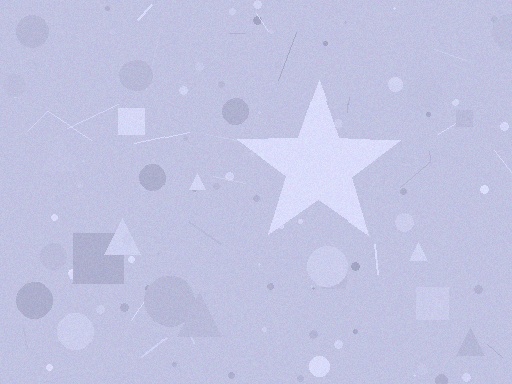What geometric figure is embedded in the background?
A star is embedded in the background.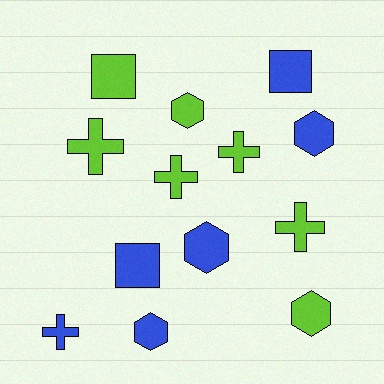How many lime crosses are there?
There are 4 lime crosses.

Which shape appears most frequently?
Cross, with 5 objects.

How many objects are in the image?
There are 13 objects.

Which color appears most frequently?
Lime, with 7 objects.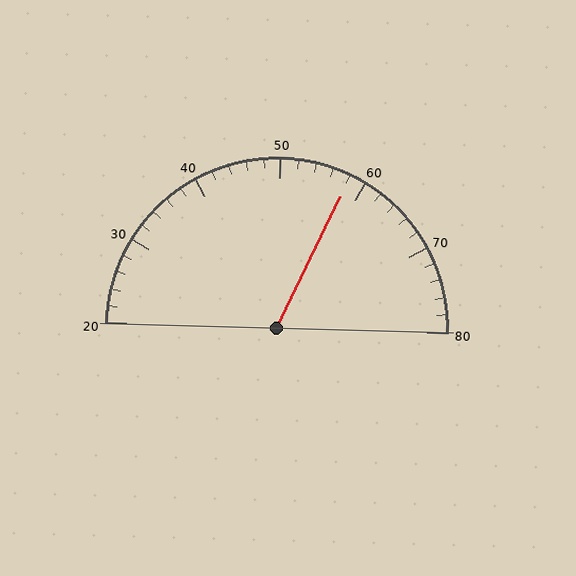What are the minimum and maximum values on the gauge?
The gauge ranges from 20 to 80.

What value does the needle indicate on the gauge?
The needle indicates approximately 58.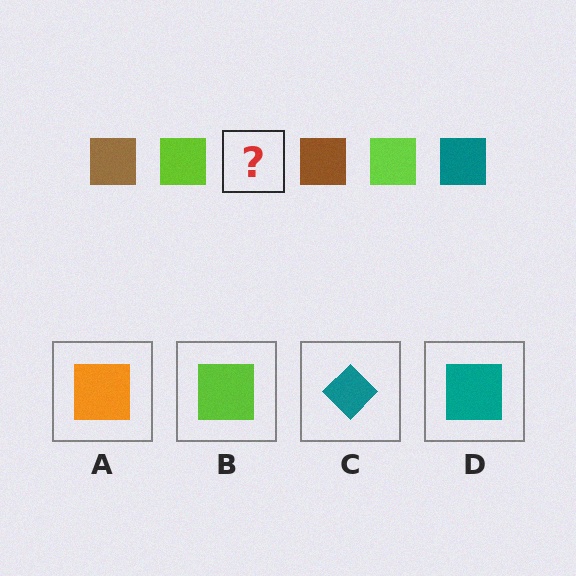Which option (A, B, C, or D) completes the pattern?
D.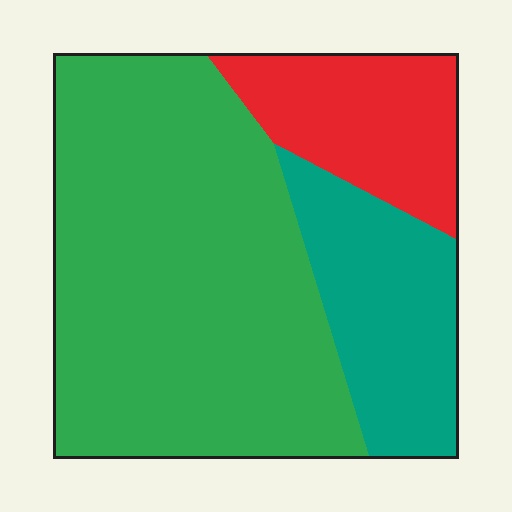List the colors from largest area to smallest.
From largest to smallest: green, teal, red.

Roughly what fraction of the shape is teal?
Teal takes up about one fifth (1/5) of the shape.